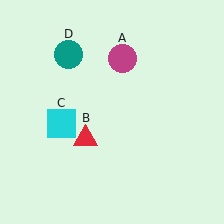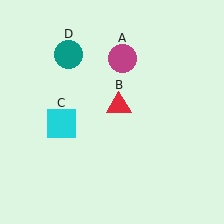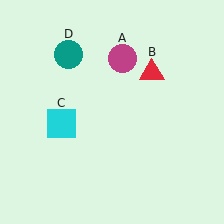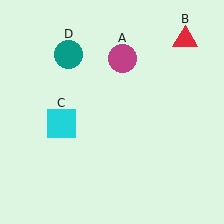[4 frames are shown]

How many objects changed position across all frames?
1 object changed position: red triangle (object B).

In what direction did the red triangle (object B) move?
The red triangle (object B) moved up and to the right.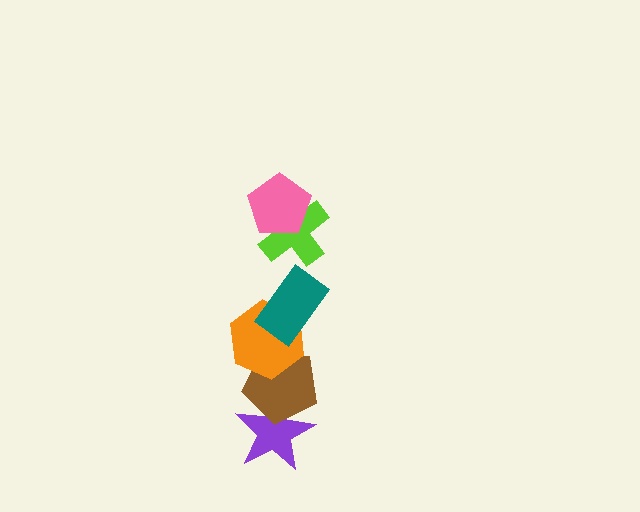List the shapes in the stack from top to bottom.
From top to bottom: the pink pentagon, the lime cross, the teal rectangle, the orange hexagon, the brown pentagon, the purple star.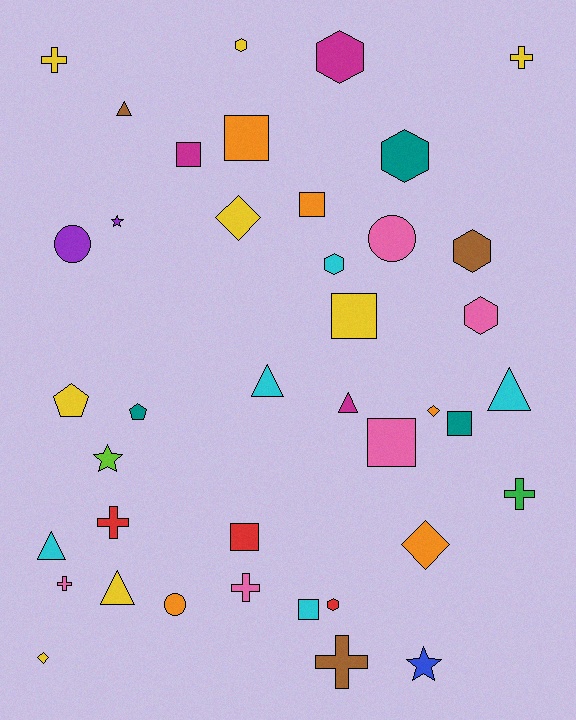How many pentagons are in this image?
There are 2 pentagons.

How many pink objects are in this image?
There are 5 pink objects.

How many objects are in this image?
There are 40 objects.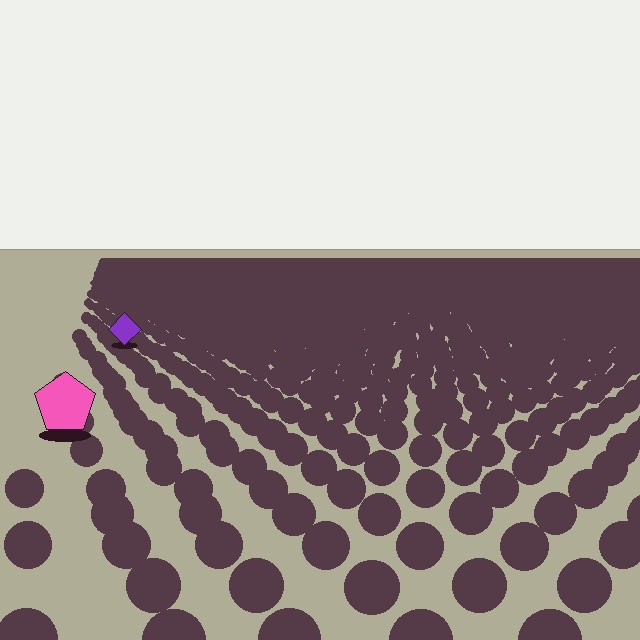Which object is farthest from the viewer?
The purple diamond is farthest from the viewer. It appears smaller and the ground texture around it is denser.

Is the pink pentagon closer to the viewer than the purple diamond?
Yes. The pink pentagon is closer — you can tell from the texture gradient: the ground texture is coarser near it.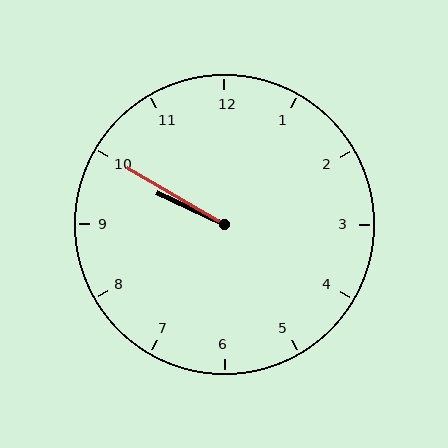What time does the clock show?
9:50.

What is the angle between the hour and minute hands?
Approximately 5 degrees.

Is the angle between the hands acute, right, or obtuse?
It is acute.